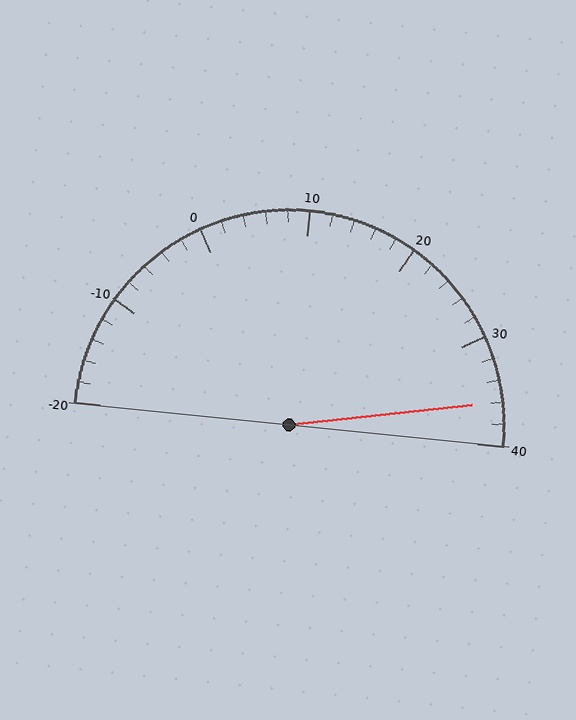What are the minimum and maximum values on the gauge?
The gauge ranges from -20 to 40.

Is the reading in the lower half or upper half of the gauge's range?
The reading is in the upper half of the range (-20 to 40).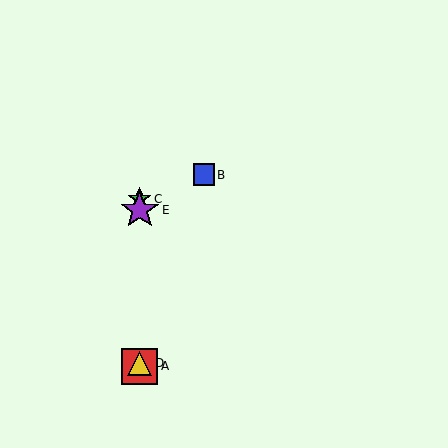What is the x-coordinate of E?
Object E is at x≈140.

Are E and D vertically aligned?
Yes, both are at x≈140.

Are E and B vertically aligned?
No, E is at x≈140 and B is at x≈204.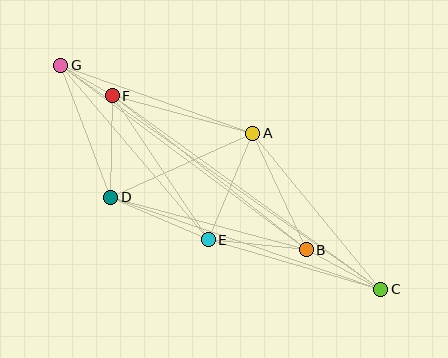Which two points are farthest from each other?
Points C and G are farthest from each other.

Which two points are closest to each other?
Points F and G are closest to each other.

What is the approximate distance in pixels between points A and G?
The distance between A and G is approximately 204 pixels.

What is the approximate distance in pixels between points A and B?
The distance between A and B is approximately 128 pixels.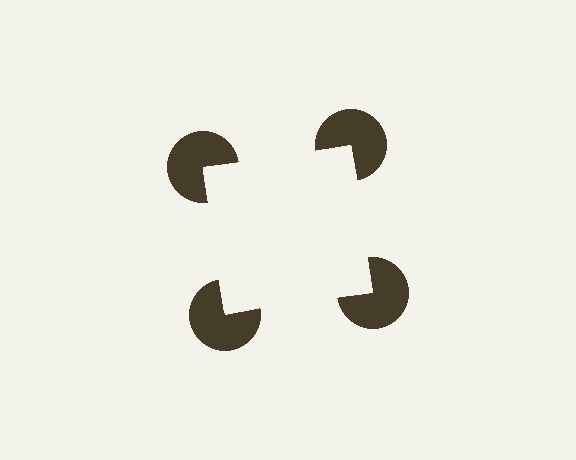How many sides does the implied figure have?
4 sides.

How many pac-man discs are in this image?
There are 4 — one at each vertex of the illusory square.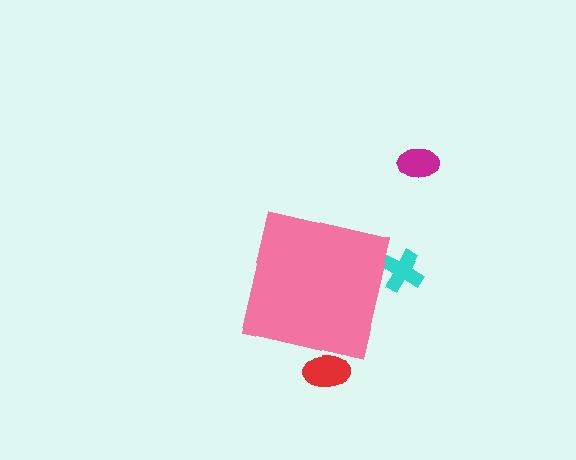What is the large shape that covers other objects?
A pink square.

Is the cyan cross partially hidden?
Yes, the cyan cross is partially hidden behind the pink square.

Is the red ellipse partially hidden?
Yes, the red ellipse is partially hidden behind the pink square.